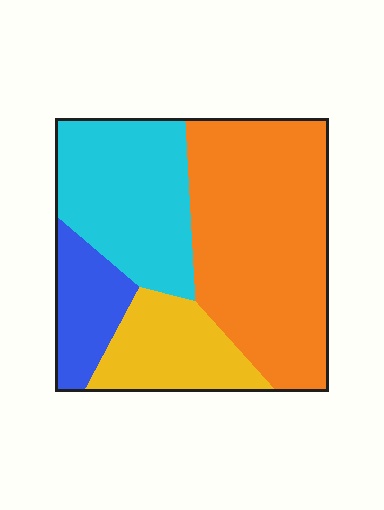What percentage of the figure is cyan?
Cyan covers 27% of the figure.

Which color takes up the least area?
Blue, at roughly 10%.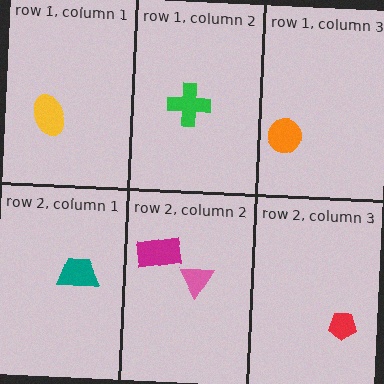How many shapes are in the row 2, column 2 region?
2.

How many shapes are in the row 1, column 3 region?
1.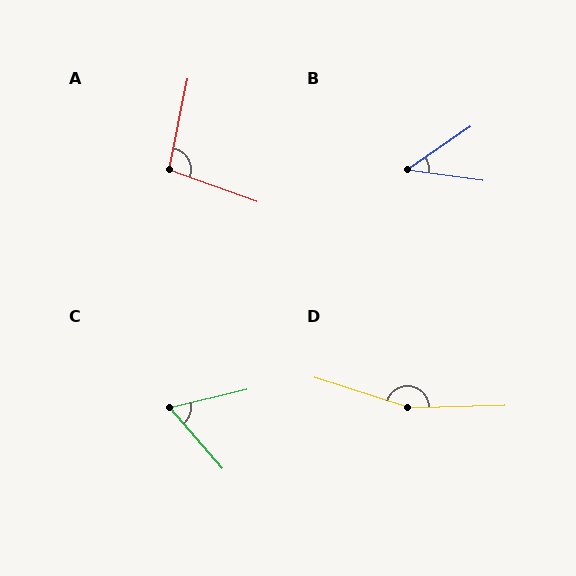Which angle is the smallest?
B, at approximately 42 degrees.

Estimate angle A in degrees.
Approximately 99 degrees.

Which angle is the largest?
D, at approximately 161 degrees.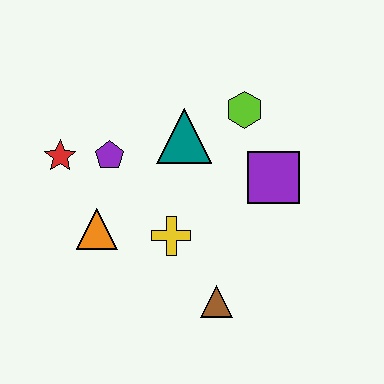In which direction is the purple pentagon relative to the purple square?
The purple pentagon is to the left of the purple square.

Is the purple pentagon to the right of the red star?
Yes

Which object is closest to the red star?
The purple pentagon is closest to the red star.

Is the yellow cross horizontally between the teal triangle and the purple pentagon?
Yes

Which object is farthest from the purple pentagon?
The brown triangle is farthest from the purple pentagon.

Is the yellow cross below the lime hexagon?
Yes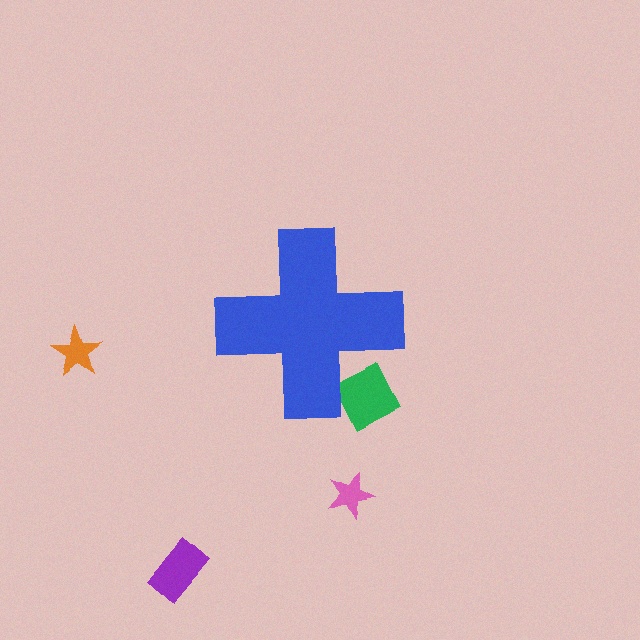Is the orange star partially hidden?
No, the orange star is fully visible.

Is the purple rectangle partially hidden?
No, the purple rectangle is fully visible.